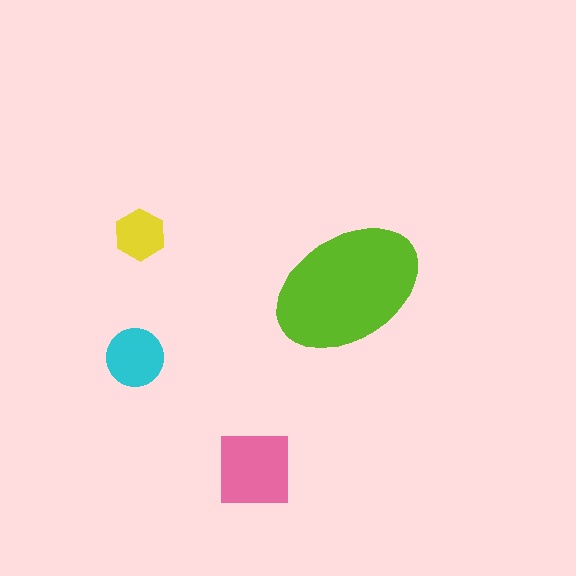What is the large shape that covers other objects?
A lime ellipse.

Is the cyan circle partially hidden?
No, the cyan circle is fully visible.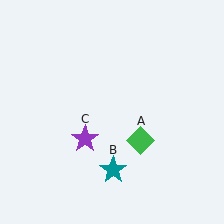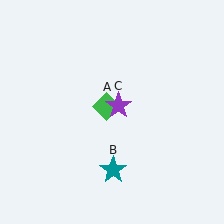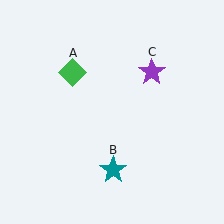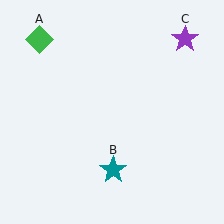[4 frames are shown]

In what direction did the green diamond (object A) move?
The green diamond (object A) moved up and to the left.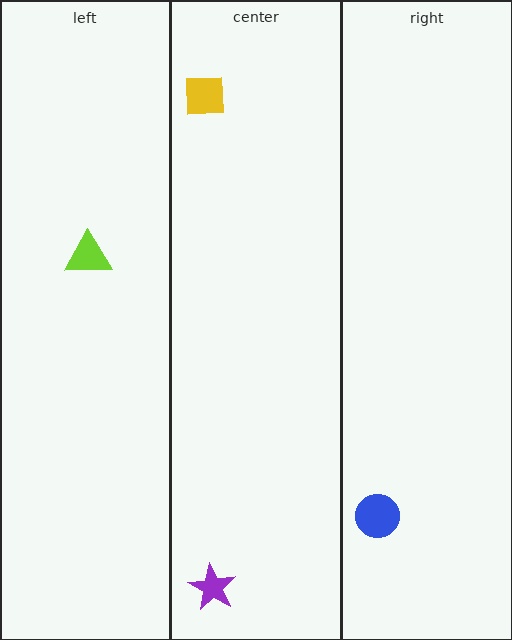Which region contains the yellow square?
The center region.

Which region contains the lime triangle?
The left region.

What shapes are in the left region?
The lime triangle.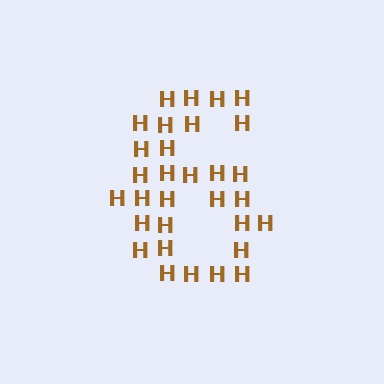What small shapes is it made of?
It is made of small letter H's.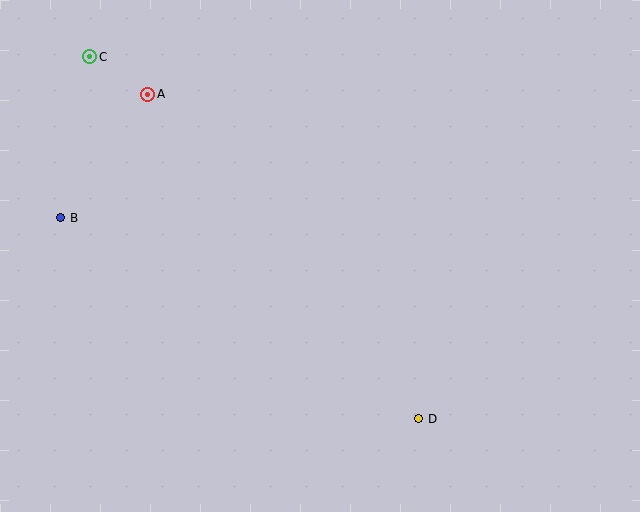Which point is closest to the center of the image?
Point D at (419, 419) is closest to the center.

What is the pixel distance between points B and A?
The distance between B and A is 151 pixels.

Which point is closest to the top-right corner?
Point D is closest to the top-right corner.